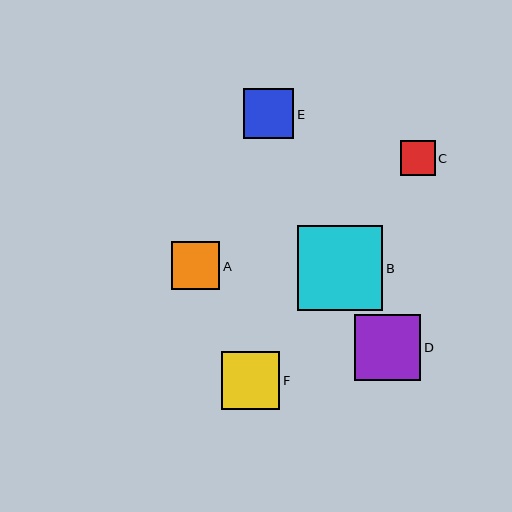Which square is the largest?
Square B is the largest with a size of approximately 85 pixels.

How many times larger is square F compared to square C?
Square F is approximately 1.7 times the size of square C.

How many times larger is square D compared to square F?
Square D is approximately 1.1 times the size of square F.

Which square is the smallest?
Square C is the smallest with a size of approximately 35 pixels.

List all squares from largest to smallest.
From largest to smallest: B, D, F, E, A, C.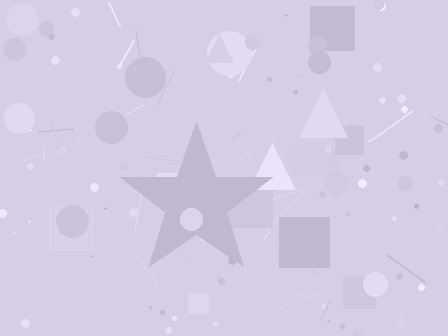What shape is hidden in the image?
A star is hidden in the image.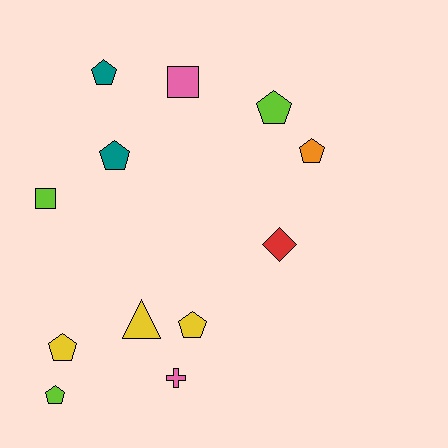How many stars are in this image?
There are no stars.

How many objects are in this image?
There are 12 objects.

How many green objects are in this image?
There are no green objects.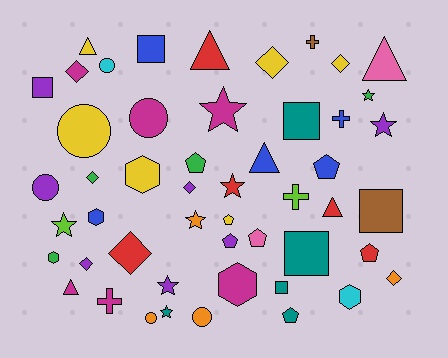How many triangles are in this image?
There are 6 triangles.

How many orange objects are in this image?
There are 4 orange objects.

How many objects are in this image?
There are 50 objects.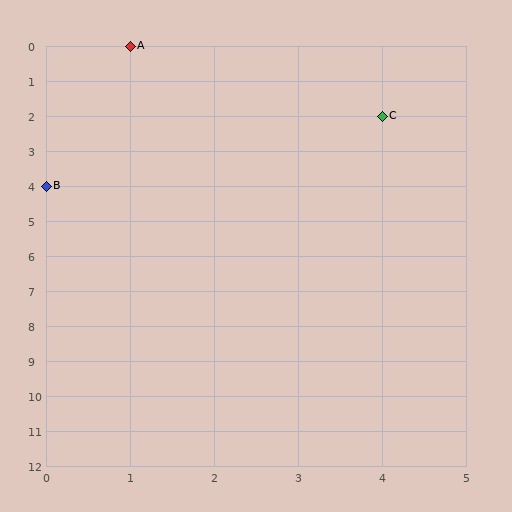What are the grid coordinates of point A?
Point A is at grid coordinates (1, 0).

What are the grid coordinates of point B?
Point B is at grid coordinates (0, 4).